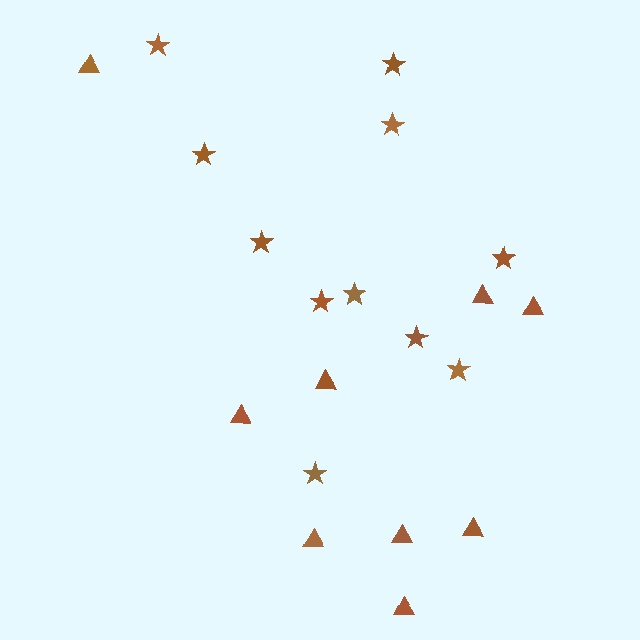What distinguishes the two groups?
There are 2 groups: one group of triangles (9) and one group of stars (11).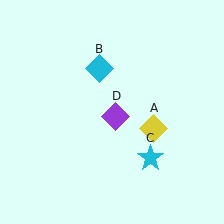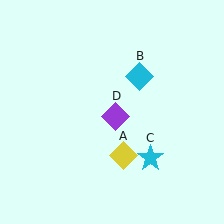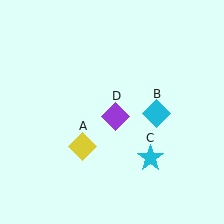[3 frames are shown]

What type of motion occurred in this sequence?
The yellow diamond (object A), cyan diamond (object B) rotated clockwise around the center of the scene.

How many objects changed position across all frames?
2 objects changed position: yellow diamond (object A), cyan diamond (object B).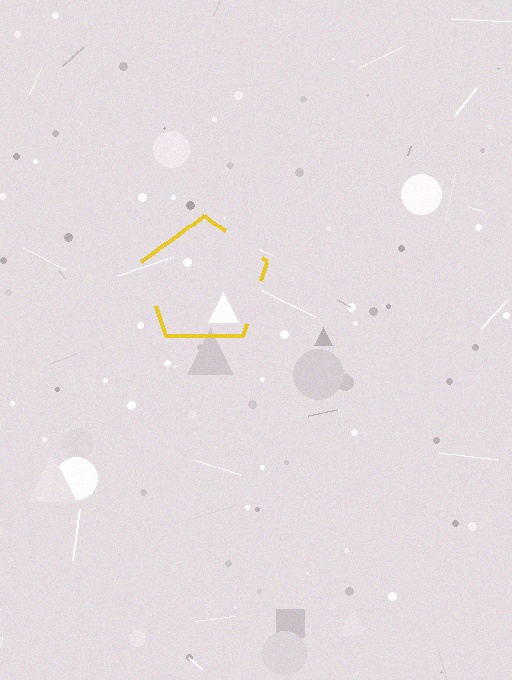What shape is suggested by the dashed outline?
The dashed outline suggests a pentagon.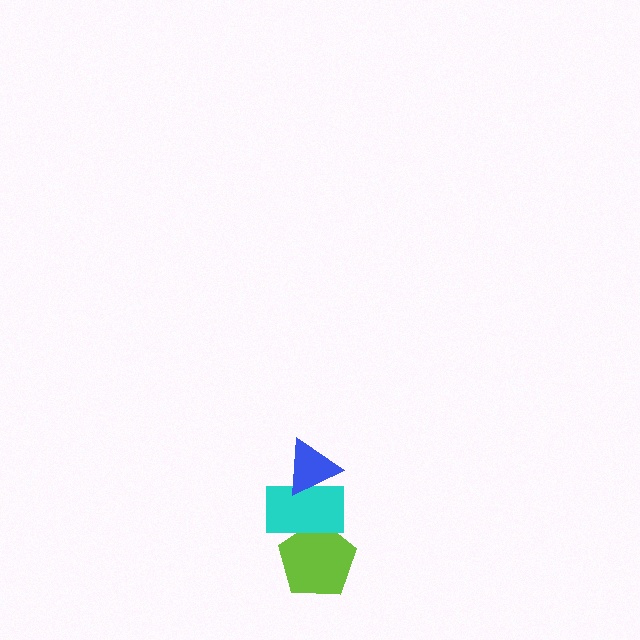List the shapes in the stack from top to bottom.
From top to bottom: the blue triangle, the cyan rectangle, the lime pentagon.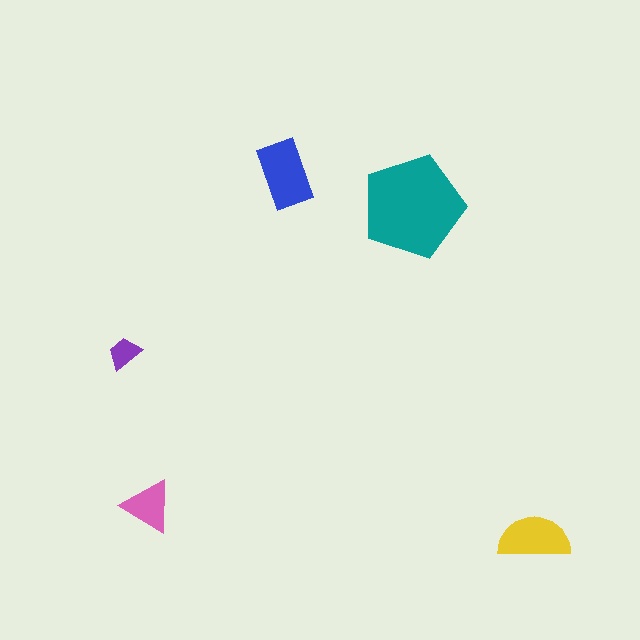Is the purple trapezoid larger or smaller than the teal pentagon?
Smaller.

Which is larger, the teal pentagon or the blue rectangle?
The teal pentagon.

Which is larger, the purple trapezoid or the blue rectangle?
The blue rectangle.